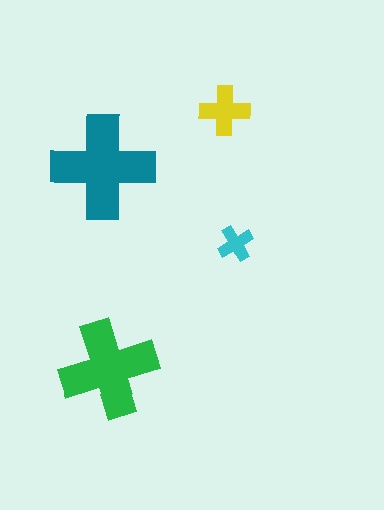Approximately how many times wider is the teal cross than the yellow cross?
About 2 times wider.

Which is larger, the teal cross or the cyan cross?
The teal one.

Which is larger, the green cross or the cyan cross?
The green one.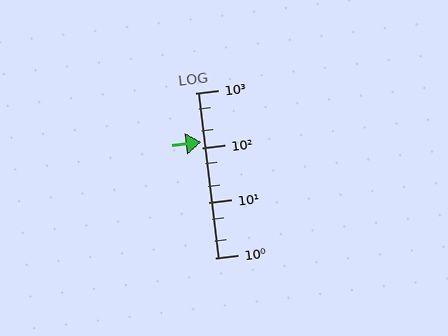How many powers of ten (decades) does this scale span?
The scale spans 3 decades, from 1 to 1000.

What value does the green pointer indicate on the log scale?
The pointer indicates approximately 130.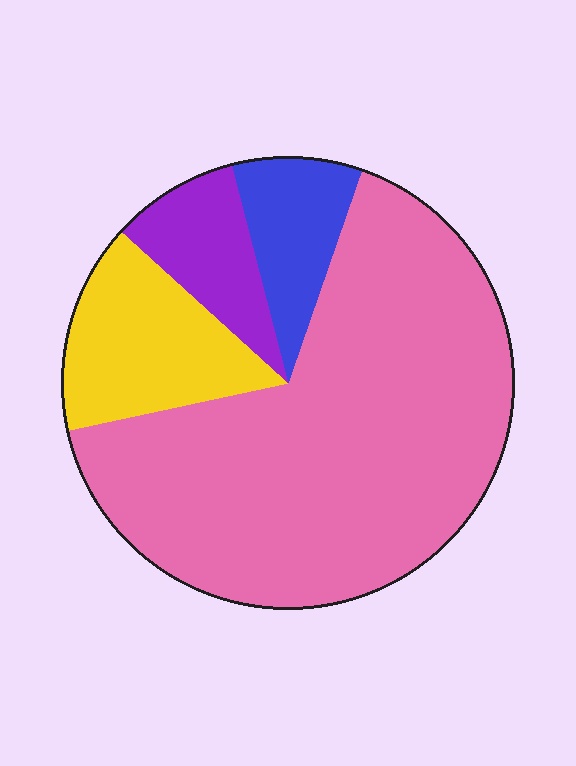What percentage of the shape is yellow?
Yellow covers roughly 15% of the shape.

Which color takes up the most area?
Pink, at roughly 65%.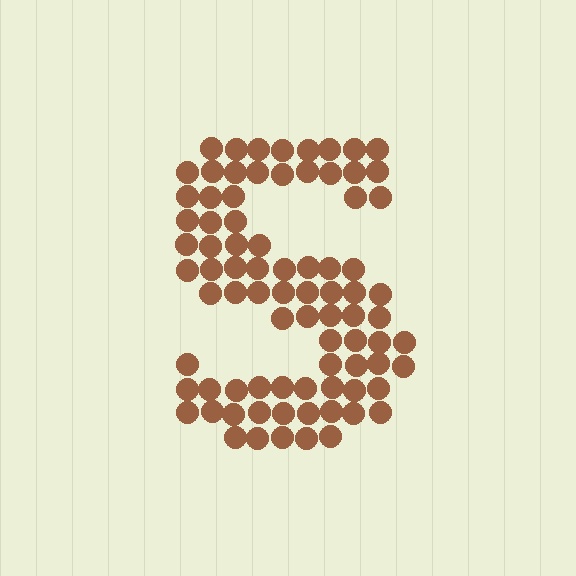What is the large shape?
The large shape is the letter S.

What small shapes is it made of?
It is made of small circles.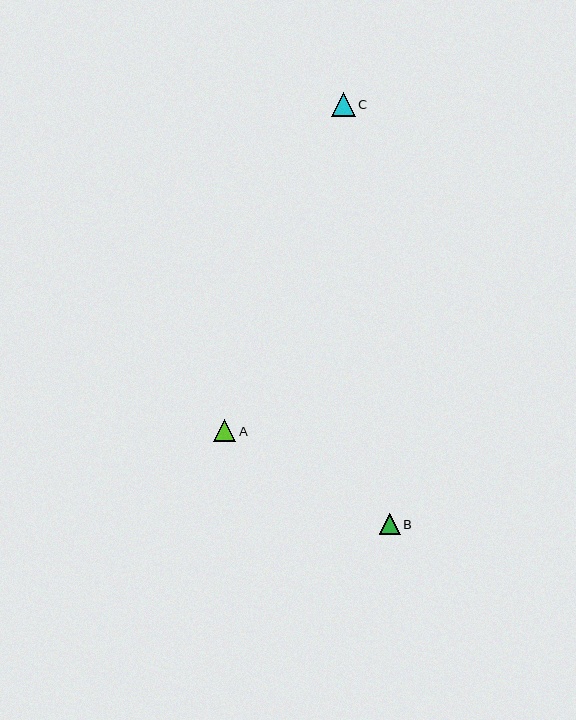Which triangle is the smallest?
Triangle B is the smallest with a size of approximately 21 pixels.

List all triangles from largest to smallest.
From largest to smallest: C, A, B.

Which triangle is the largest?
Triangle C is the largest with a size of approximately 24 pixels.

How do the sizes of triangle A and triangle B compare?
Triangle A and triangle B are approximately the same size.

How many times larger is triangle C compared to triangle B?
Triangle C is approximately 1.2 times the size of triangle B.